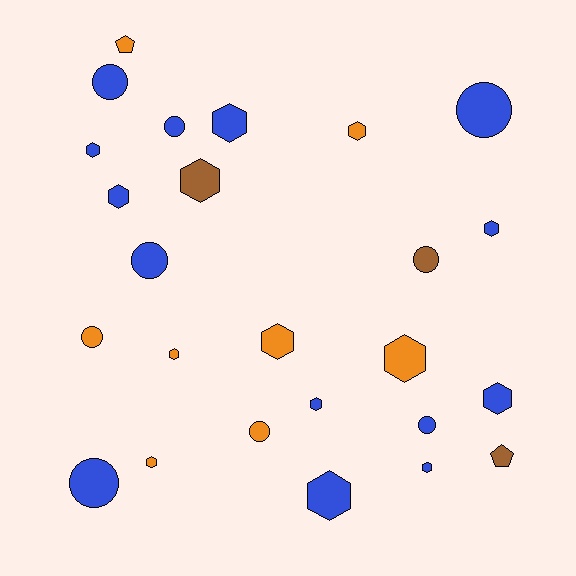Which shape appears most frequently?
Hexagon, with 14 objects.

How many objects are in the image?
There are 25 objects.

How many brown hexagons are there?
There is 1 brown hexagon.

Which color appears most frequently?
Blue, with 14 objects.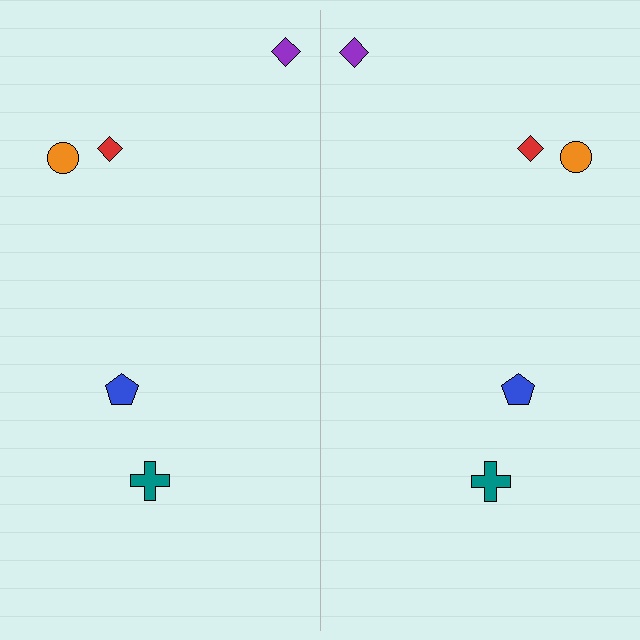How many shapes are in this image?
There are 10 shapes in this image.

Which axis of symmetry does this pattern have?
The pattern has a vertical axis of symmetry running through the center of the image.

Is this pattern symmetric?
Yes, this pattern has bilateral (reflection) symmetry.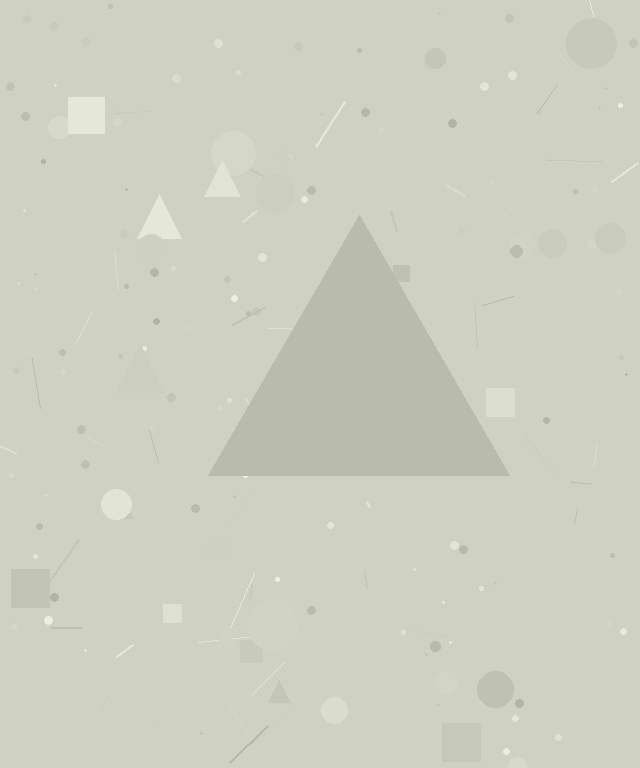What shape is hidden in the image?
A triangle is hidden in the image.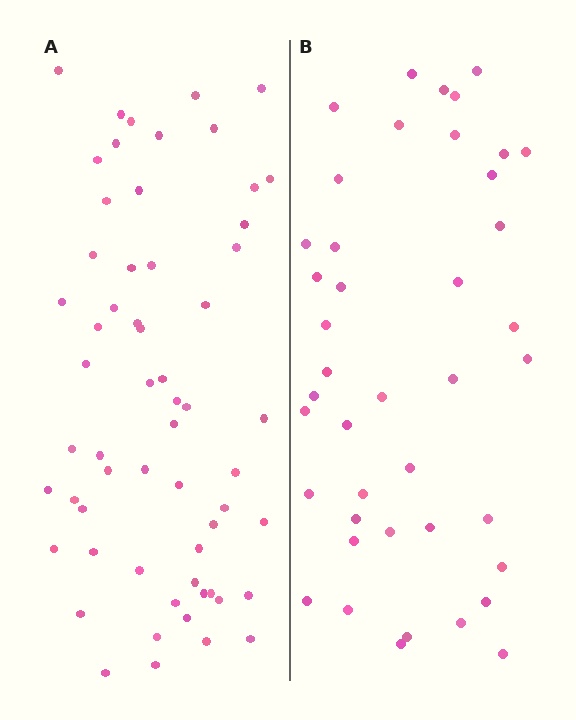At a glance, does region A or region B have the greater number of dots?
Region A (the left region) has more dots.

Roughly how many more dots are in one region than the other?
Region A has approximately 20 more dots than region B.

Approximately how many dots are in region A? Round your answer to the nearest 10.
About 60 dots.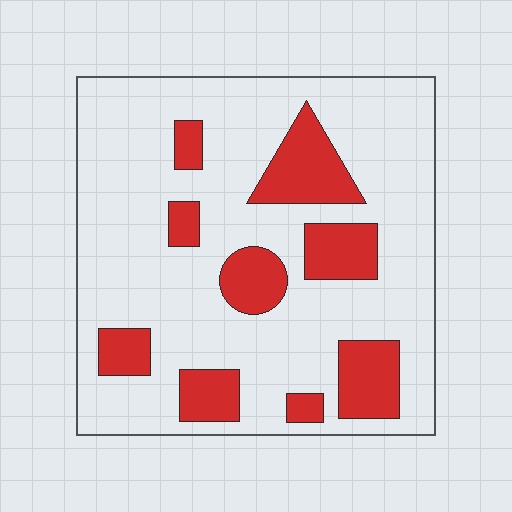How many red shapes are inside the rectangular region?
9.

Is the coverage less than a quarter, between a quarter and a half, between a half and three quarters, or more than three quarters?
Less than a quarter.